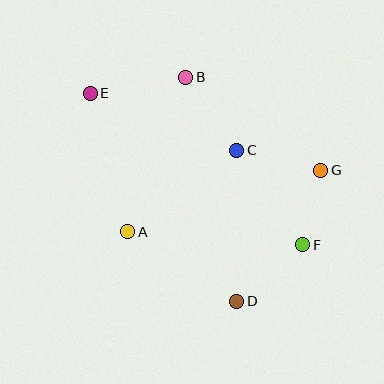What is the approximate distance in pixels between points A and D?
The distance between A and D is approximately 129 pixels.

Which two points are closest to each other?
Points F and G are closest to each other.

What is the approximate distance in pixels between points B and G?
The distance between B and G is approximately 164 pixels.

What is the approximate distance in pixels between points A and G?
The distance between A and G is approximately 202 pixels.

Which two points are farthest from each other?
Points E and F are farthest from each other.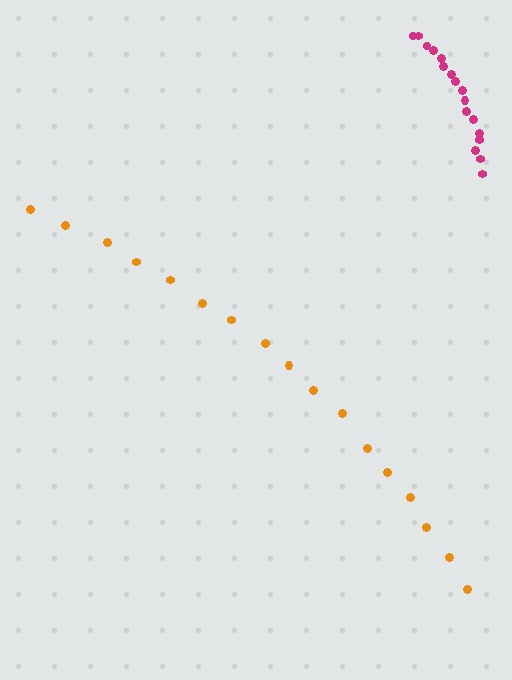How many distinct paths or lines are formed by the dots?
There are 2 distinct paths.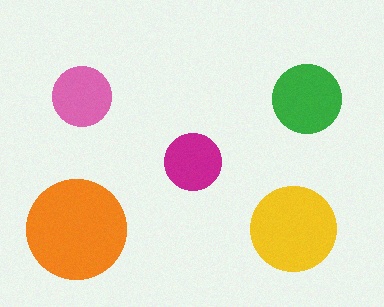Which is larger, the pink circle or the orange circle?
The orange one.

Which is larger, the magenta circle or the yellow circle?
The yellow one.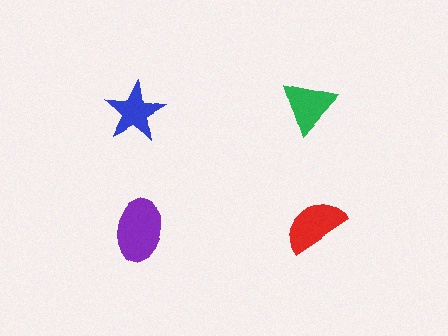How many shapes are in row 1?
2 shapes.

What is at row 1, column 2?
A green triangle.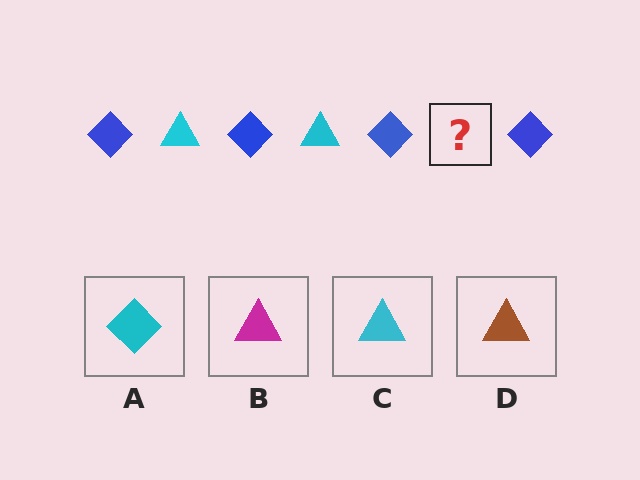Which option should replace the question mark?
Option C.